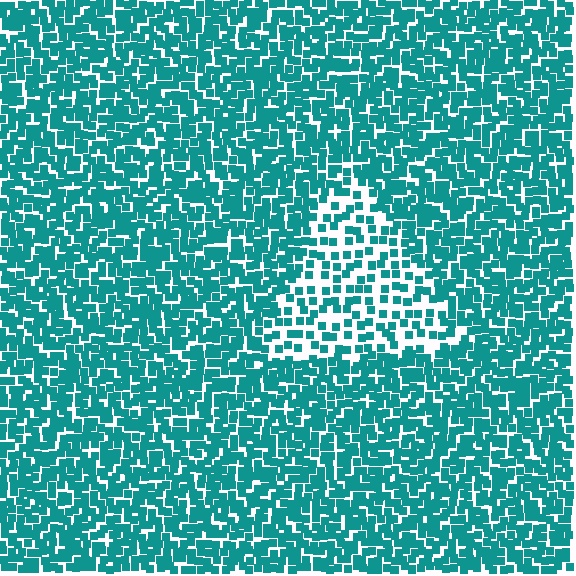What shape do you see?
I see a triangle.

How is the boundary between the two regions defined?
The boundary is defined by a change in element density (approximately 2.1x ratio). All elements are the same color, size, and shape.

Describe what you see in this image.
The image contains small teal elements arranged at two different densities. A triangle-shaped region is visible where the elements are less densely packed than the surrounding area.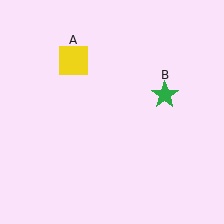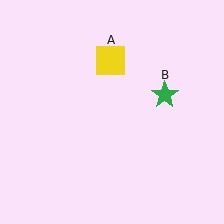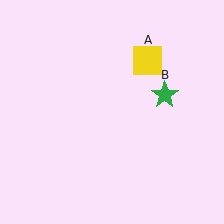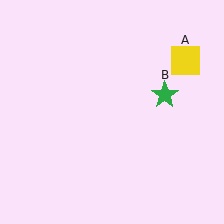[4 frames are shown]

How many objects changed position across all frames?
1 object changed position: yellow square (object A).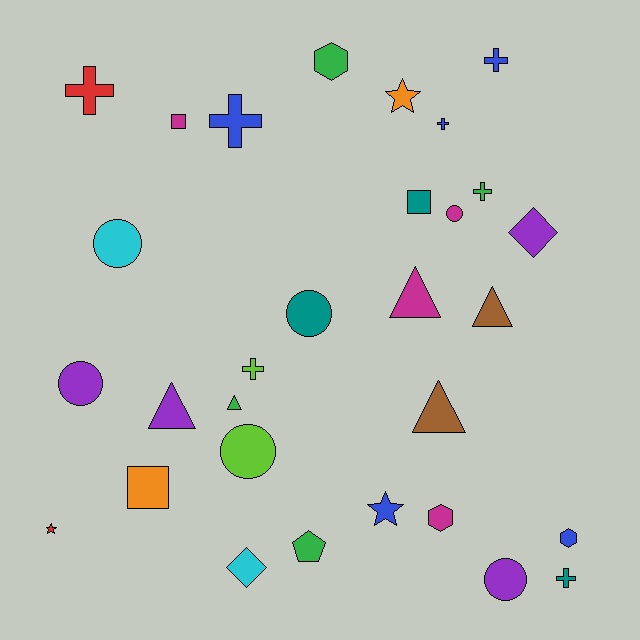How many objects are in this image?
There are 30 objects.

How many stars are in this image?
There are 3 stars.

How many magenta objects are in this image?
There are 4 magenta objects.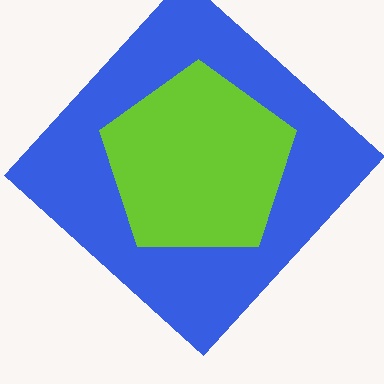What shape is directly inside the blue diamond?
The lime pentagon.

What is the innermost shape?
The lime pentagon.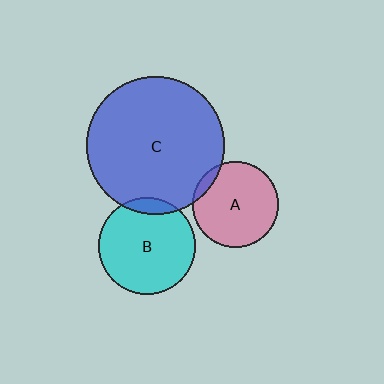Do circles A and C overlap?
Yes.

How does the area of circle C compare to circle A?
Approximately 2.6 times.